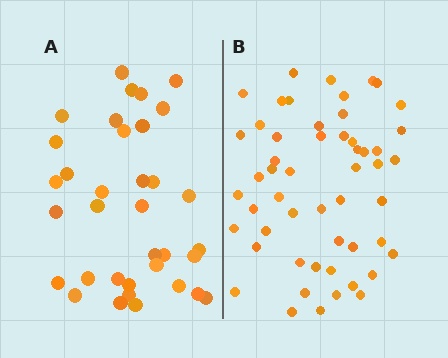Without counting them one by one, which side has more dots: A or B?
Region B (the right region) has more dots.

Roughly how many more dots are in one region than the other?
Region B has approximately 20 more dots than region A.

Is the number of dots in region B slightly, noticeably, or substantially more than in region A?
Region B has substantially more. The ratio is roughly 1.5 to 1.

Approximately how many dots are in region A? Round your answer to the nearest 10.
About 40 dots. (The exact count is 35, which rounds to 40.)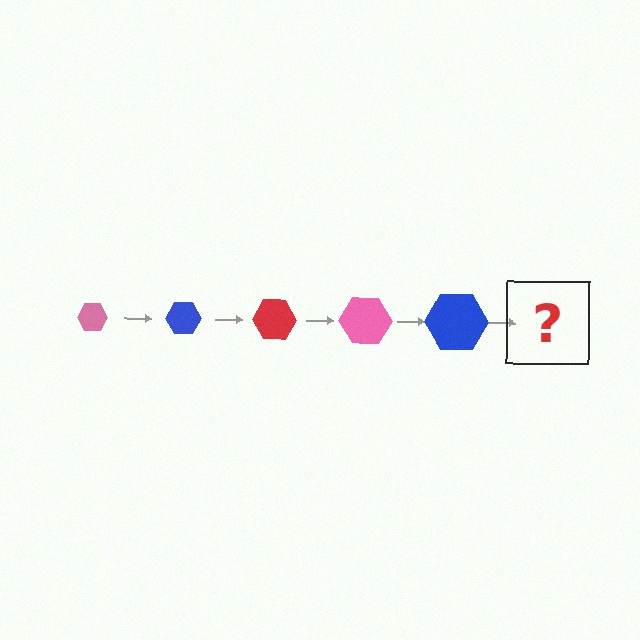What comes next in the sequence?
The next element should be a red hexagon, larger than the previous one.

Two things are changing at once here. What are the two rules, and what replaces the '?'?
The two rules are that the hexagon grows larger each step and the color cycles through pink, blue, and red. The '?' should be a red hexagon, larger than the previous one.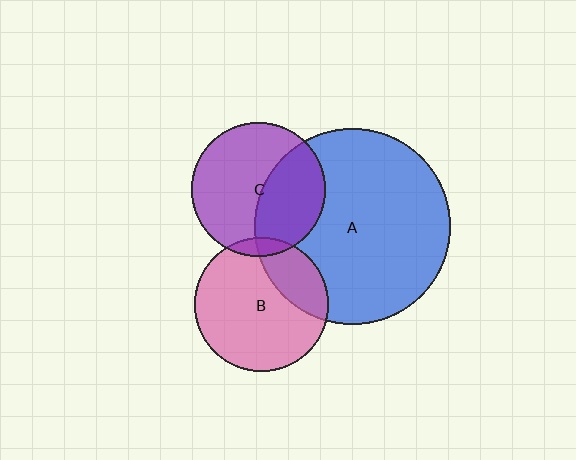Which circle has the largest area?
Circle A (blue).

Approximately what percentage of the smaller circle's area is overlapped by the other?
Approximately 5%.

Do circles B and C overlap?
Yes.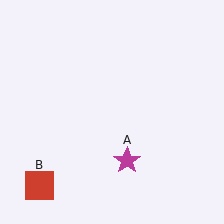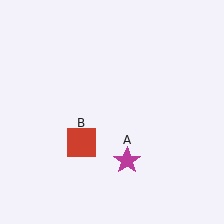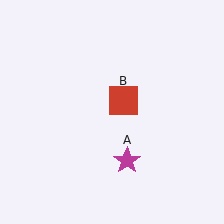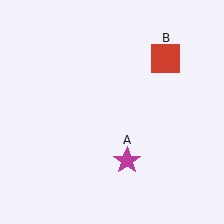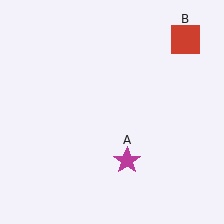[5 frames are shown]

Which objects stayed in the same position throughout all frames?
Magenta star (object A) remained stationary.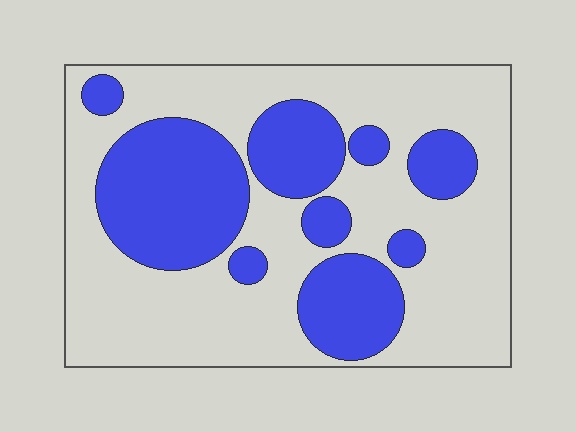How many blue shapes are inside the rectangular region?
9.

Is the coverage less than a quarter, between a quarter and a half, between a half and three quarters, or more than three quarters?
Between a quarter and a half.